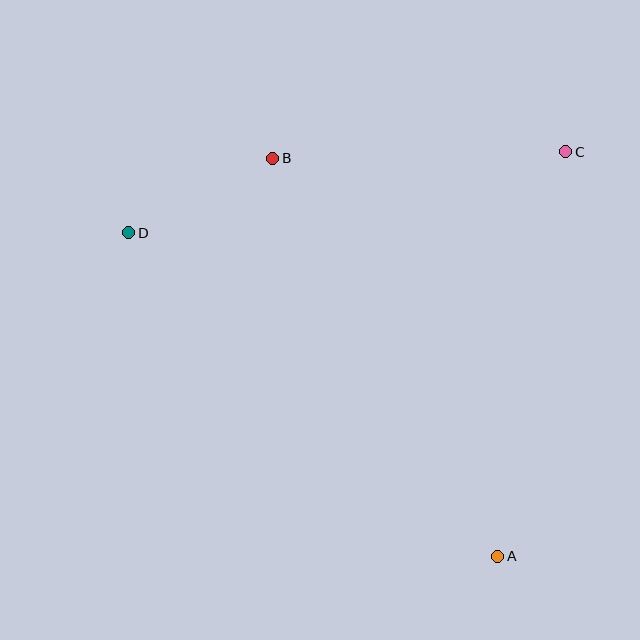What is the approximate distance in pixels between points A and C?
The distance between A and C is approximately 410 pixels.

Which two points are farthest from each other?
Points A and D are farthest from each other.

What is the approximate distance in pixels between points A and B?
The distance between A and B is approximately 457 pixels.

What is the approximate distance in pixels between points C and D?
The distance between C and D is approximately 444 pixels.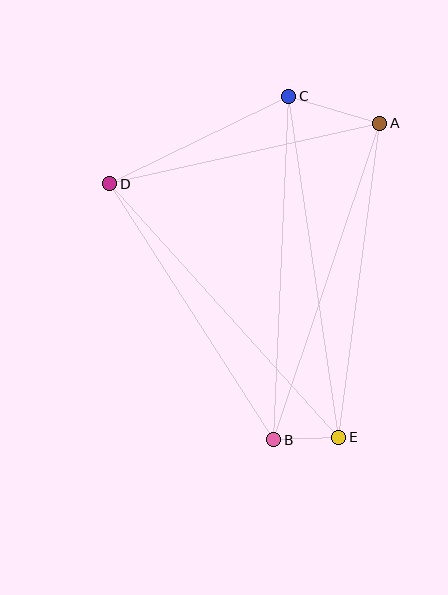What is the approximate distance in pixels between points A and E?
The distance between A and E is approximately 317 pixels.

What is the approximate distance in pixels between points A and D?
The distance between A and D is approximately 277 pixels.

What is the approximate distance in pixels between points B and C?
The distance between B and C is approximately 344 pixels.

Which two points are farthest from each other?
Points C and E are farthest from each other.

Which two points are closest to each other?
Points B and E are closest to each other.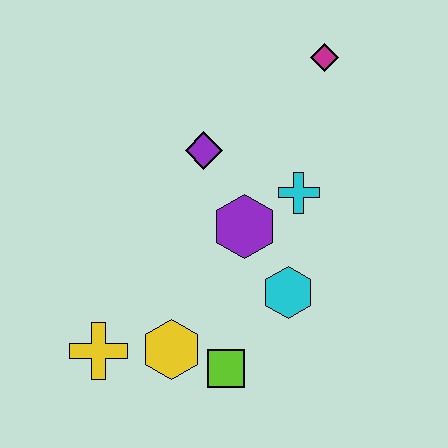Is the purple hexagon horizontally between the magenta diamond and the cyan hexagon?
No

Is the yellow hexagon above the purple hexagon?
No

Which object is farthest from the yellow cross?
The magenta diamond is farthest from the yellow cross.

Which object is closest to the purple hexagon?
The cyan cross is closest to the purple hexagon.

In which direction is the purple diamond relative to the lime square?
The purple diamond is above the lime square.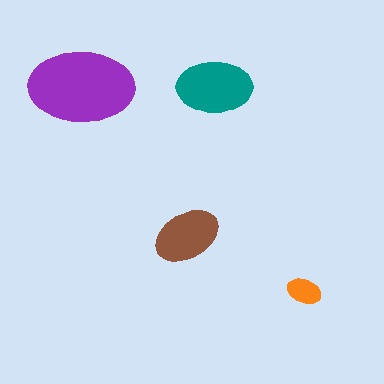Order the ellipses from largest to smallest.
the purple one, the teal one, the brown one, the orange one.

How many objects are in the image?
There are 4 objects in the image.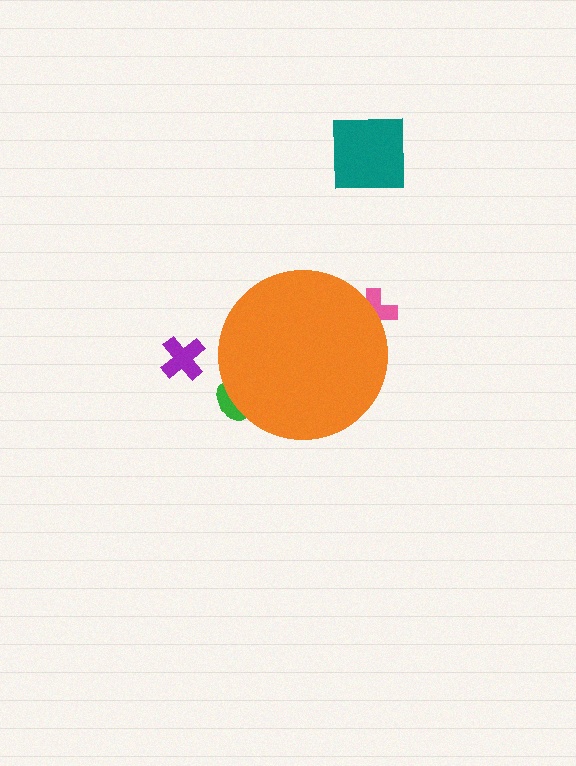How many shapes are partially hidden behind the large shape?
2 shapes are partially hidden.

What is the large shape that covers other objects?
An orange circle.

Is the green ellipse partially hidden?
Yes, the green ellipse is partially hidden behind the orange circle.